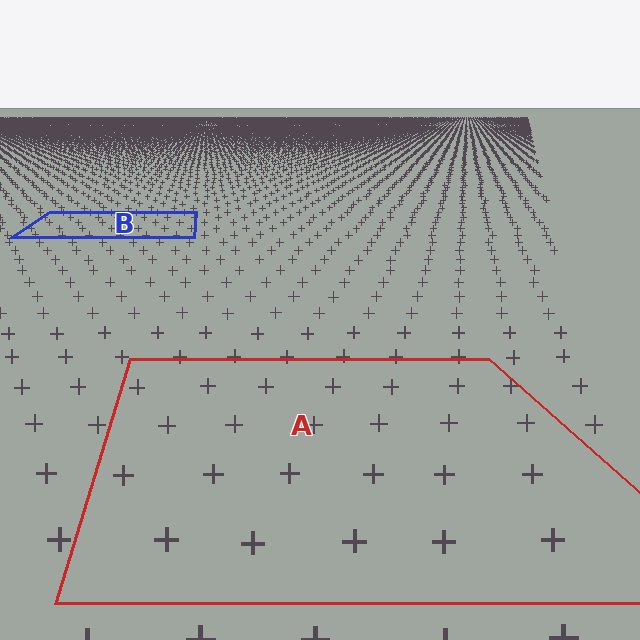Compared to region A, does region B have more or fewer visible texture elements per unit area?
Region B has more texture elements per unit area — they are packed more densely because it is farther away.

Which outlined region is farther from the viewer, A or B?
Region B is farther from the viewer — the texture elements inside it appear smaller and more densely packed.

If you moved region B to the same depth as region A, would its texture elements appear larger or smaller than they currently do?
They would appear larger. At a closer depth, the same texture elements are projected at a bigger on-screen size.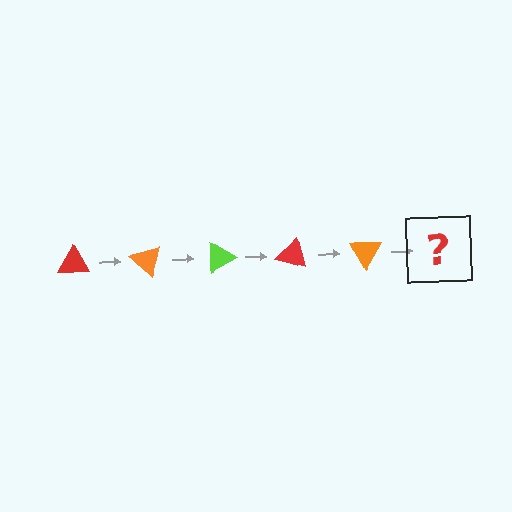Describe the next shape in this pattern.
It should be a lime triangle, rotated 225 degrees from the start.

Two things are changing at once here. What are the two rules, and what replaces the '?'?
The two rules are that it rotates 45 degrees each step and the color cycles through red, orange, and lime. The '?' should be a lime triangle, rotated 225 degrees from the start.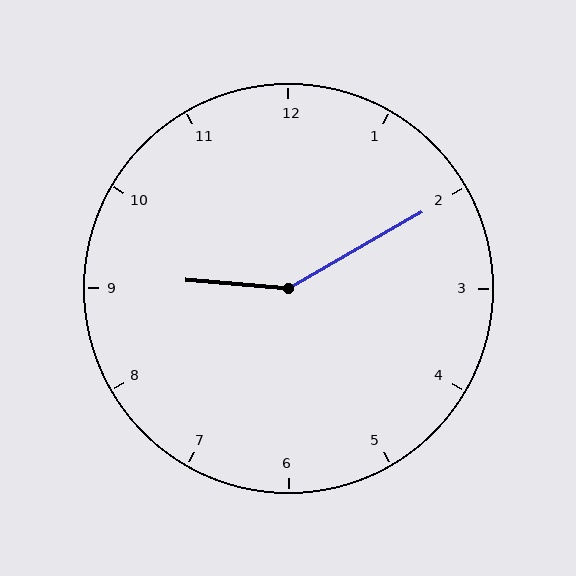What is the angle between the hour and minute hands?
Approximately 145 degrees.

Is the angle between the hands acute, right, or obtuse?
It is obtuse.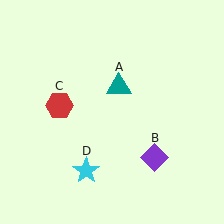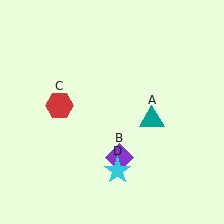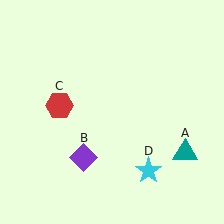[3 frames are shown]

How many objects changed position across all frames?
3 objects changed position: teal triangle (object A), purple diamond (object B), cyan star (object D).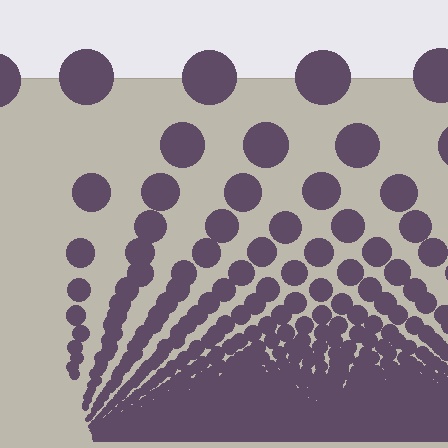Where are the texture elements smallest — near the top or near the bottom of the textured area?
Near the bottom.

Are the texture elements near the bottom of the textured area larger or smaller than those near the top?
Smaller. The gradient is inverted — elements near the bottom are smaller and denser.